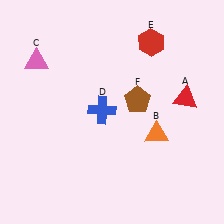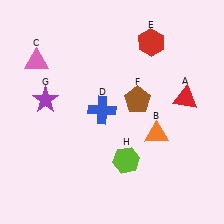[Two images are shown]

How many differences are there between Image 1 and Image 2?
There are 2 differences between the two images.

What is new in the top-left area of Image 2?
A purple star (G) was added in the top-left area of Image 2.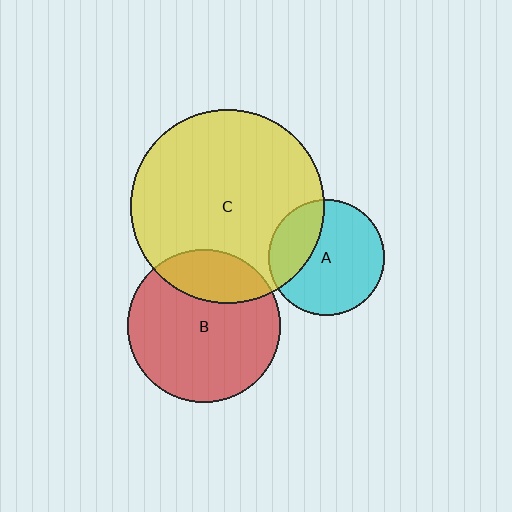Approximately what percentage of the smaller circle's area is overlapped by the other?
Approximately 30%.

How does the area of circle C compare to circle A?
Approximately 2.8 times.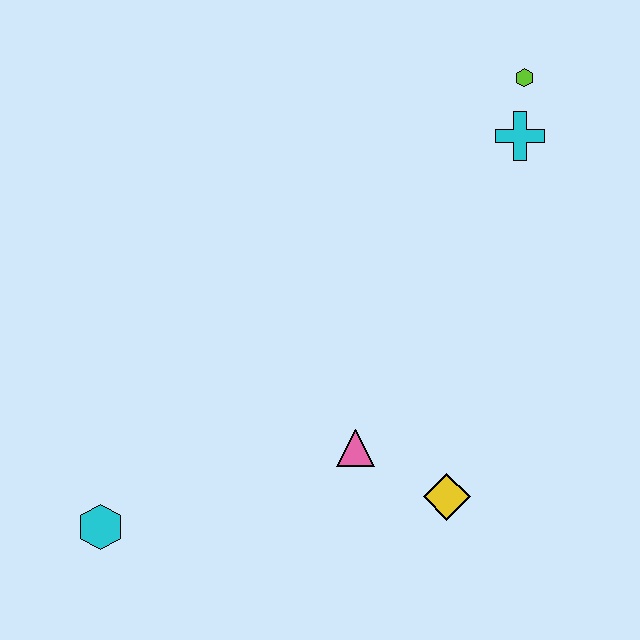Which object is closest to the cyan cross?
The lime hexagon is closest to the cyan cross.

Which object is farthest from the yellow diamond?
The lime hexagon is farthest from the yellow diamond.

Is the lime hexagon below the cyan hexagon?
No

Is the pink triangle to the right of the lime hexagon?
No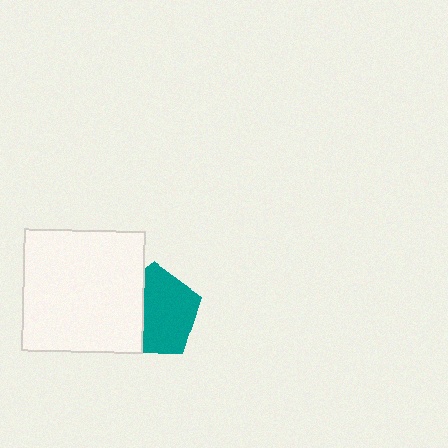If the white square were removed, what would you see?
You would see the complete teal pentagon.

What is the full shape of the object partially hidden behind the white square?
The partially hidden object is a teal pentagon.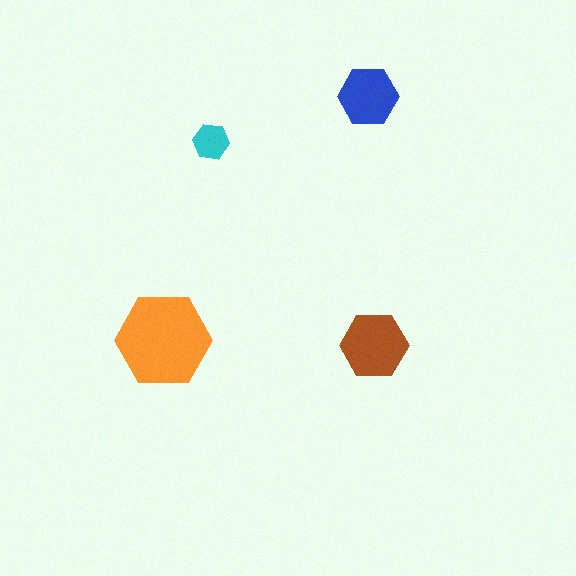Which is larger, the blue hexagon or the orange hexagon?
The orange one.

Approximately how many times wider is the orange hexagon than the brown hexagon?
About 1.5 times wider.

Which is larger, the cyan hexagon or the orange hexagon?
The orange one.